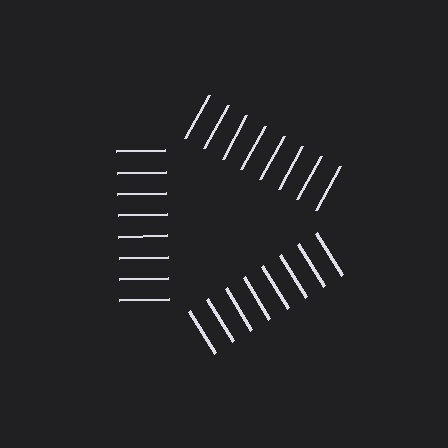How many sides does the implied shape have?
3 sides — the line-ends trace a triangle.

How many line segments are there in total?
24 — 8 along each of the 3 edges.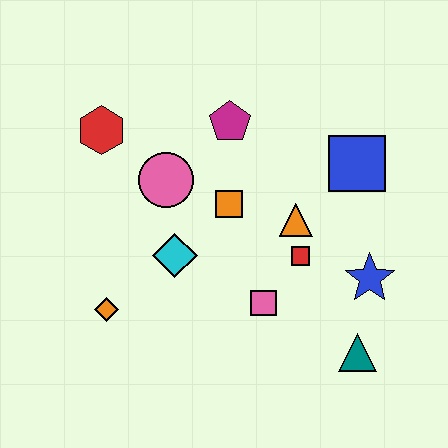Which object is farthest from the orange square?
The teal triangle is farthest from the orange square.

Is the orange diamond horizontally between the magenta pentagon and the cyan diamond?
No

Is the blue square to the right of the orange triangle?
Yes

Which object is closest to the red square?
The orange triangle is closest to the red square.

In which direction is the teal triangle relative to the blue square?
The teal triangle is below the blue square.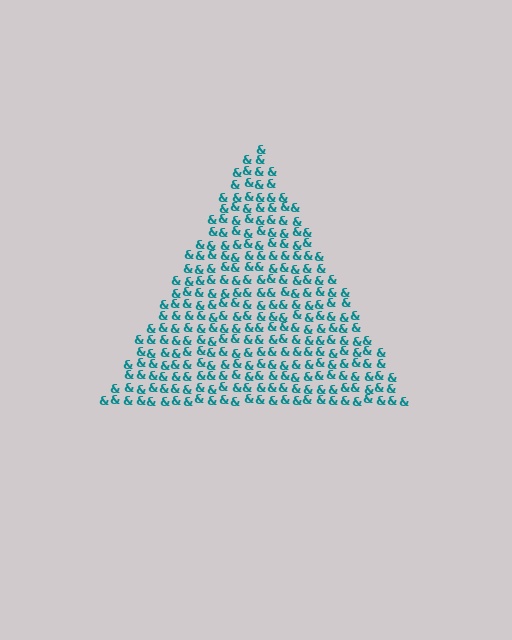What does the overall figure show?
The overall figure shows a triangle.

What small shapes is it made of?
It is made of small ampersands.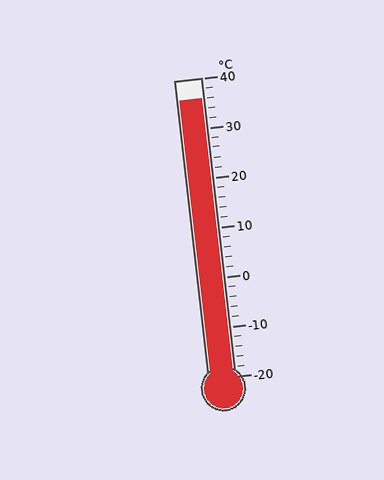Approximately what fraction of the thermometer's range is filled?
The thermometer is filled to approximately 95% of its range.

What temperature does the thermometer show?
The thermometer shows approximately 36°C.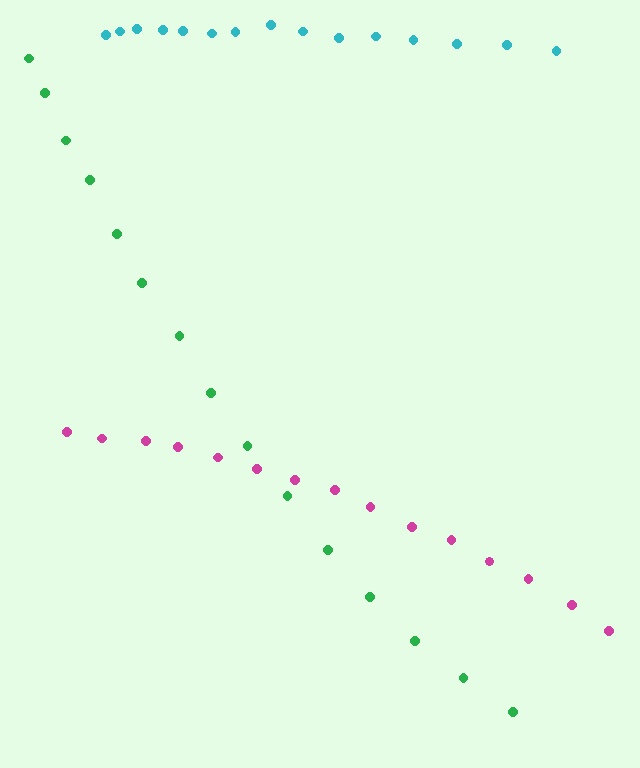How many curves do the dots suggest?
There are 3 distinct paths.